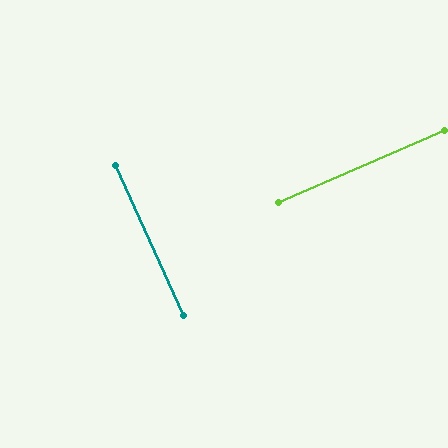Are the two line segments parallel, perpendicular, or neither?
Perpendicular — they meet at approximately 89°.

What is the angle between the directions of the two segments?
Approximately 89 degrees.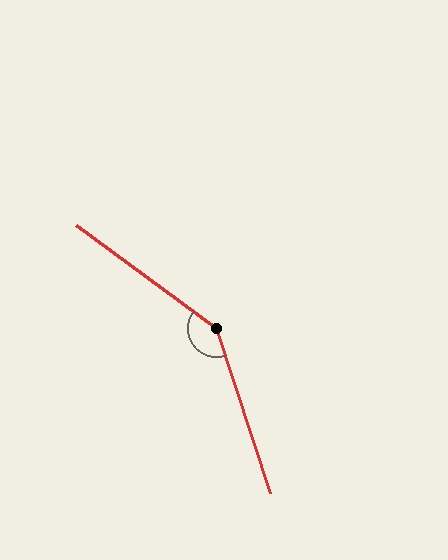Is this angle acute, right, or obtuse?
It is obtuse.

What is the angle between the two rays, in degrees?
Approximately 145 degrees.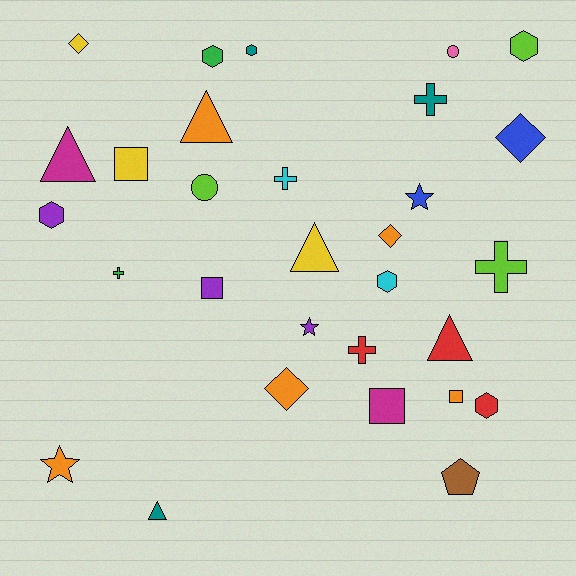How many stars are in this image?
There are 3 stars.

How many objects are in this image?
There are 30 objects.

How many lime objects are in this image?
There are 3 lime objects.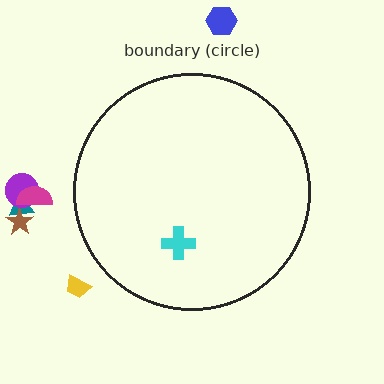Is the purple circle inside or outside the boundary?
Outside.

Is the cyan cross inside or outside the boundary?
Inside.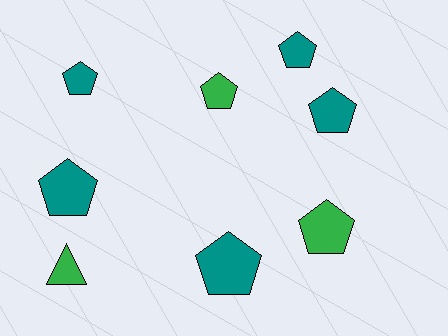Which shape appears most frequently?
Pentagon, with 7 objects.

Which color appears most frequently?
Teal, with 5 objects.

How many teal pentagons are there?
There are 5 teal pentagons.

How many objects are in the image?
There are 8 objects.